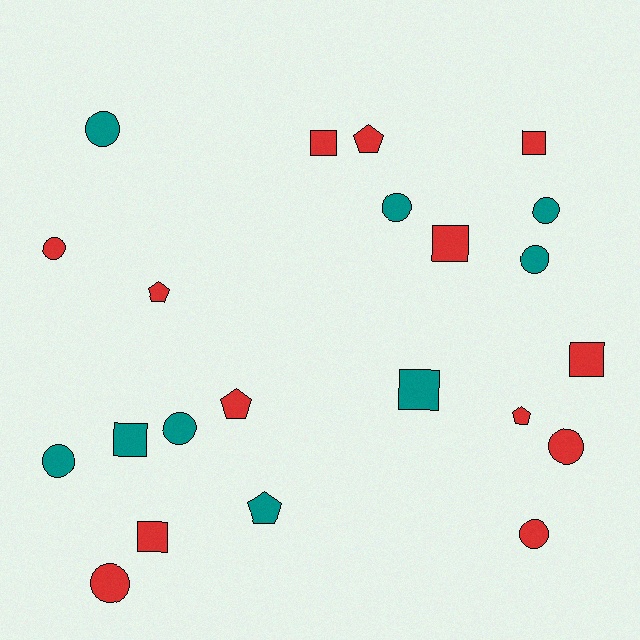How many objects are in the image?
There are 22 objects.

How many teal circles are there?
There are 6 teal circles.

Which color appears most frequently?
Red, with 13 objects.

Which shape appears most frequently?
Circle, with 10 objects.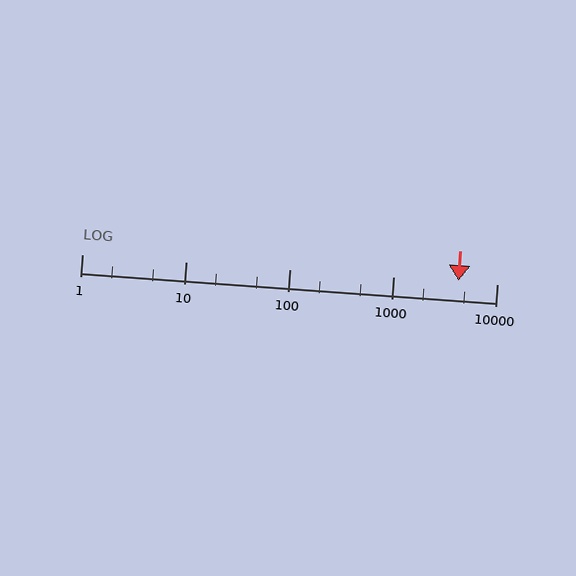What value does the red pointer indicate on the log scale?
The pointer indicates approximately 4300.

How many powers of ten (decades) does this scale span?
The scale spans 4 decades, from 1 to 10000.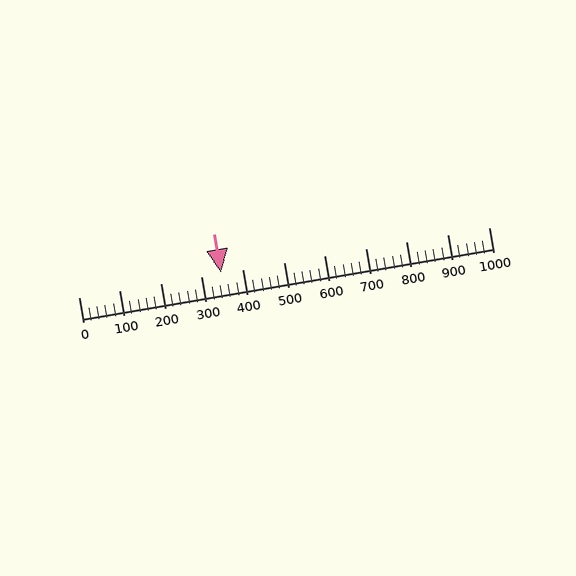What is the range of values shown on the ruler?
The ruler shows values from 0 to 1000.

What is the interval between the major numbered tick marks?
The major tick marks are spaced 100 units apart.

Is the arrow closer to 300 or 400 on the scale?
The arrow is closer to 300.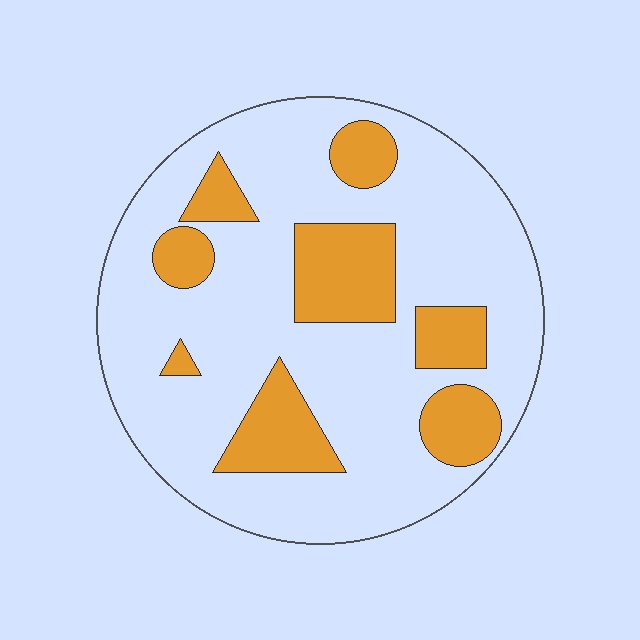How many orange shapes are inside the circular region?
8.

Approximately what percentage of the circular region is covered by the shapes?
Approximately 25%.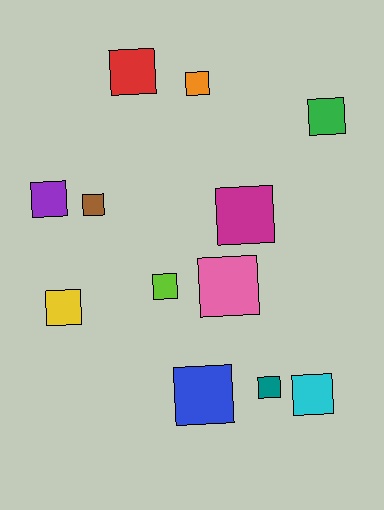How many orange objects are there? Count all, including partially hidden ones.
There is 1 orange object.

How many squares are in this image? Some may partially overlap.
There are 12 squares.